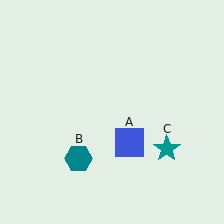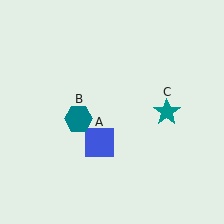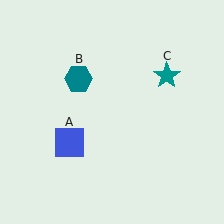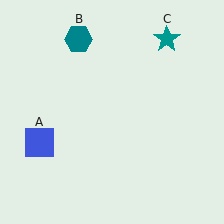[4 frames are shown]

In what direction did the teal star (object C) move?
The teal star (object C) moved up.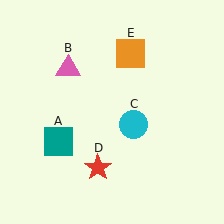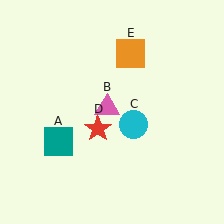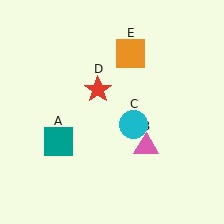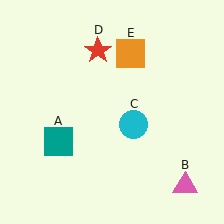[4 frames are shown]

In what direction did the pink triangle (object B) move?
The pink triangle (object B) moved down and to the right.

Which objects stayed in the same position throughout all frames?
Teal square (object A) and cyan circle (object C) and orange square (object E) remained stationary.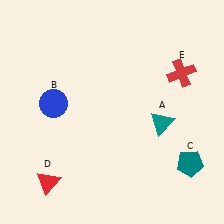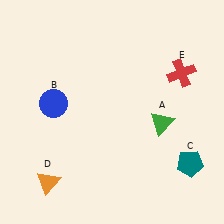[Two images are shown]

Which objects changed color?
A changed from teal to green. D changed from red to orange.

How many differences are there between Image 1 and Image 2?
There are 2 differences between the two images.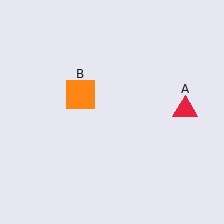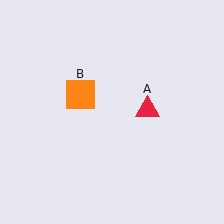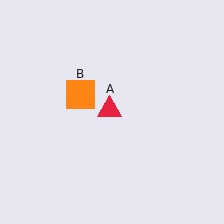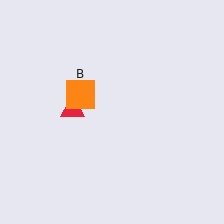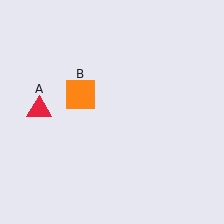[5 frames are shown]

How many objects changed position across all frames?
1 object changed position: red triangle (object A).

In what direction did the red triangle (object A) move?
The red triangle (object A) moved left.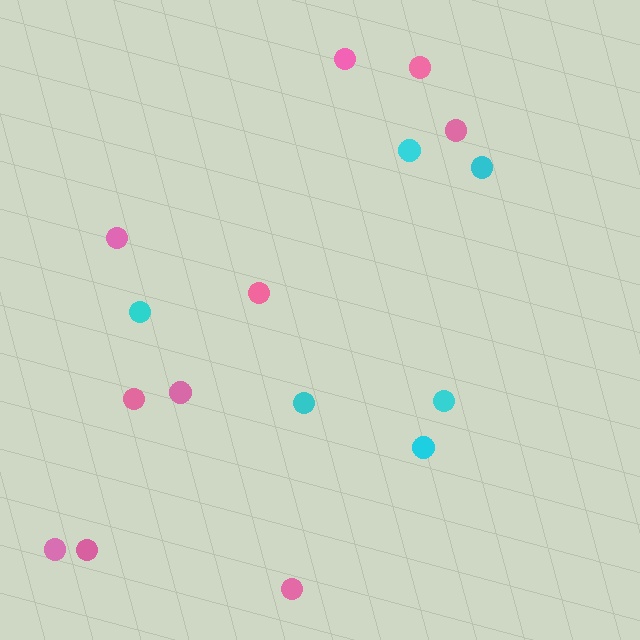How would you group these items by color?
There are 2 groups: one group of cyan circles (6) and one group of pink circles (10).